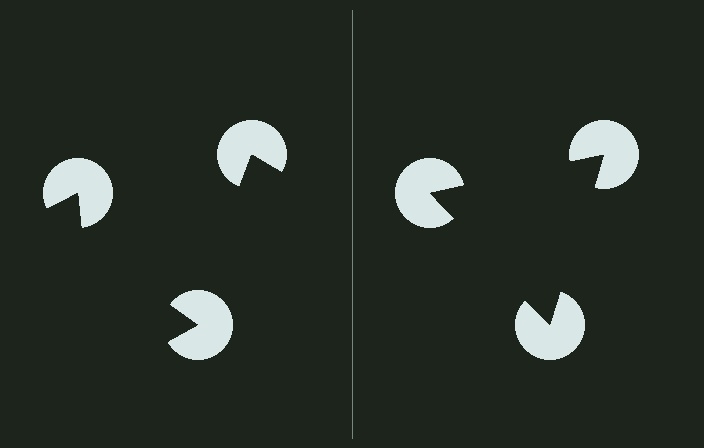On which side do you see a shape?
An illusory triangle appears on the right side. On the left side the wedge cuts are rotated, so no coherent shape forms.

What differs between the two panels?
The pac-man discs are positioned identically on both sides; only the wedge orientations differ. On the right they align to a triangle; on the left they are misaligned.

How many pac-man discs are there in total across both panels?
6 — 3 on each side.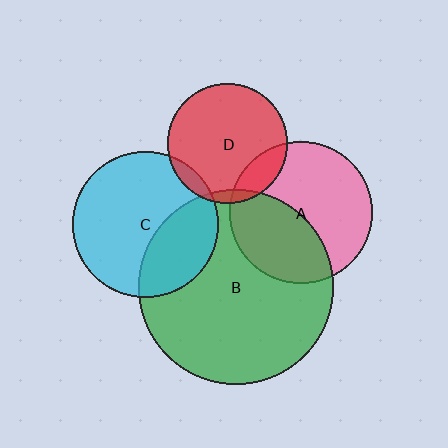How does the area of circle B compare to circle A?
Approximately 1.9 times.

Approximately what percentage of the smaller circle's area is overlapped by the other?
Approximately 5%.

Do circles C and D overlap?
Yes.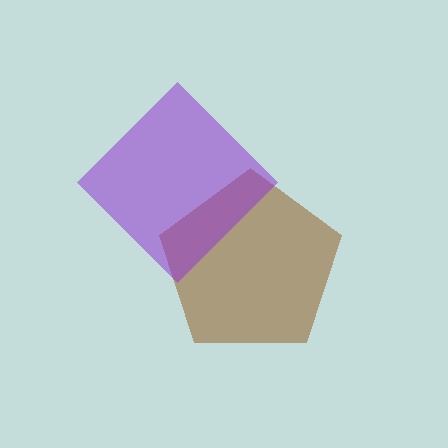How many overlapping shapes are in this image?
There are 2 overlapping shapes in the image.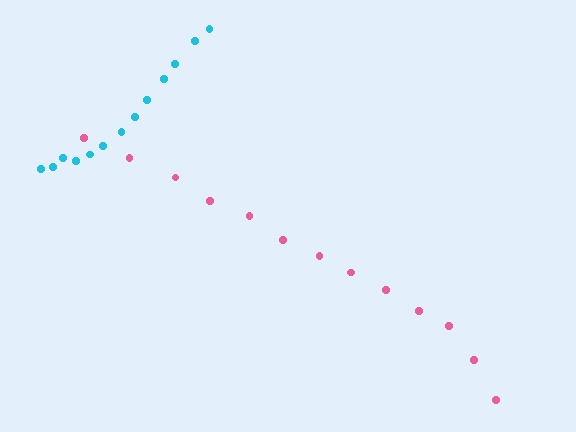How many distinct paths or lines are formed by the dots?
There are 2 distinct paths.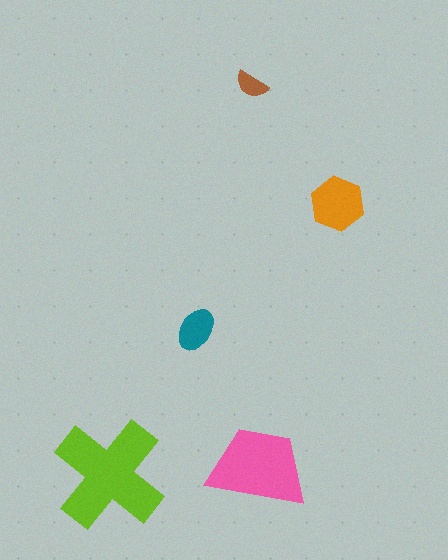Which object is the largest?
The lime cross.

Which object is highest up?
The brown semicircle is topmost.